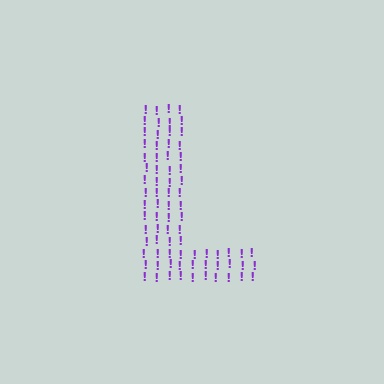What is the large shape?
The large shape is the letter L.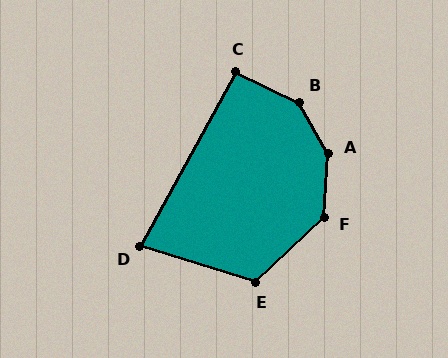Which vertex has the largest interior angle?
A, at approximately 147 degrees.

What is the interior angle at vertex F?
Approximately 137 degrees (obtuse).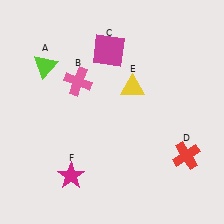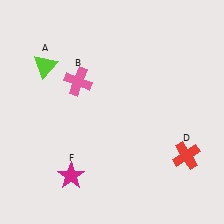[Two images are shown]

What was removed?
The magenta square (C), the yellow triangle (E) were removed in Image 2.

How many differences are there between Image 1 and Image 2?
There are 2 differences between the two images.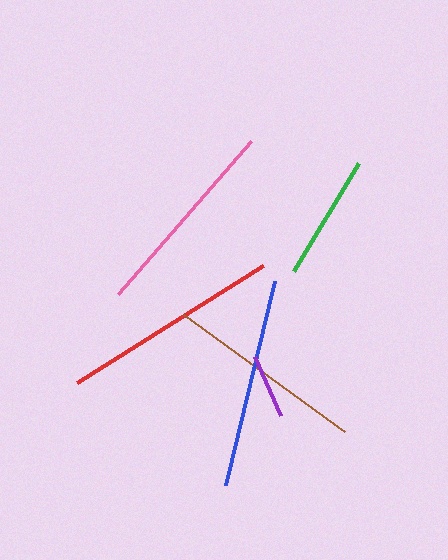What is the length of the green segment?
The green segment is approximately 126 pixels long.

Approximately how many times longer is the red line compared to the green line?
The red line is approximately 1.7 times the length of the green line.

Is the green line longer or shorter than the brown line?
The brown line is longer than the green line.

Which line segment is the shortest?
The purple line is the shortest at approximately 65 pixels.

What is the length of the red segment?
The red segment is approximately 221 pixels long.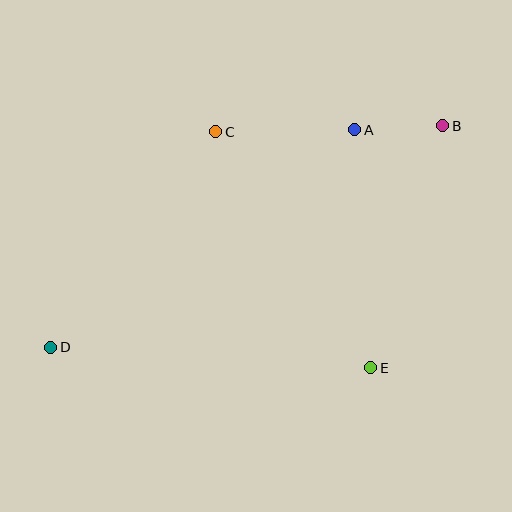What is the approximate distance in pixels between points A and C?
The distance between A and C is approximately 139 pixels.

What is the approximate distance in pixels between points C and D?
The distance between C and D is approximately 272 pixels.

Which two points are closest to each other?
Points A and B are closest to each other.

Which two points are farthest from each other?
Points B and D are farthest from each other.